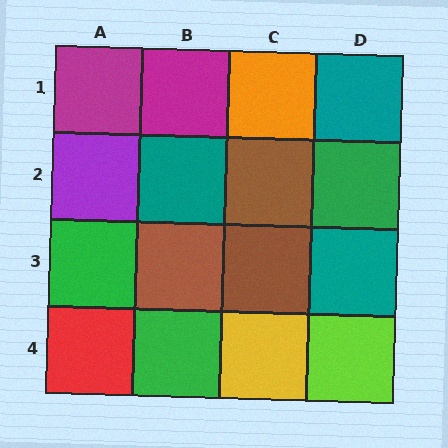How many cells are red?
1 cell is red.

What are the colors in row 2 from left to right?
Purple, teal, brown, green.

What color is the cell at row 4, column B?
Green.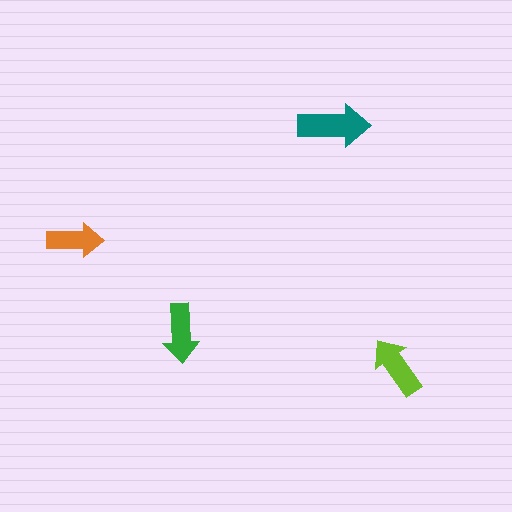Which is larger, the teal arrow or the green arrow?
The teal one.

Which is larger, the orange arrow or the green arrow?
The green one.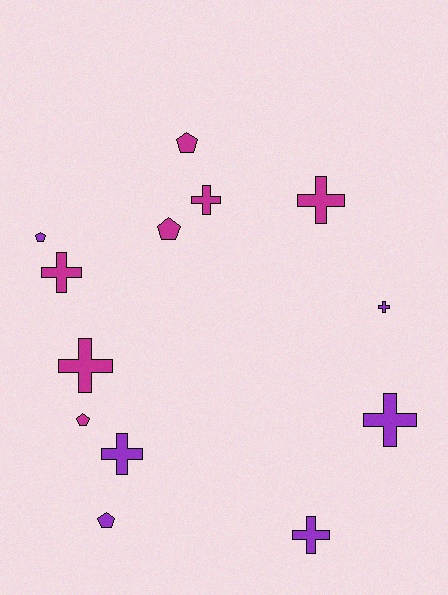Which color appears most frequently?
Magenta, with 7 objects.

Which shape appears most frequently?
Cross, with 8 objects.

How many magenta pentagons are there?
There are 3 magenta pentagons.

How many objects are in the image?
There are 13 objects.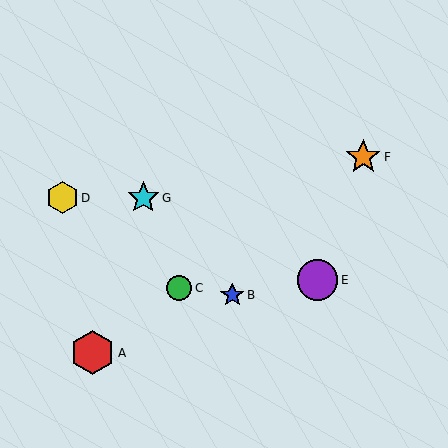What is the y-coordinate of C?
Object C is at y≈288.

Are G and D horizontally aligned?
Yes, both are at y≈198.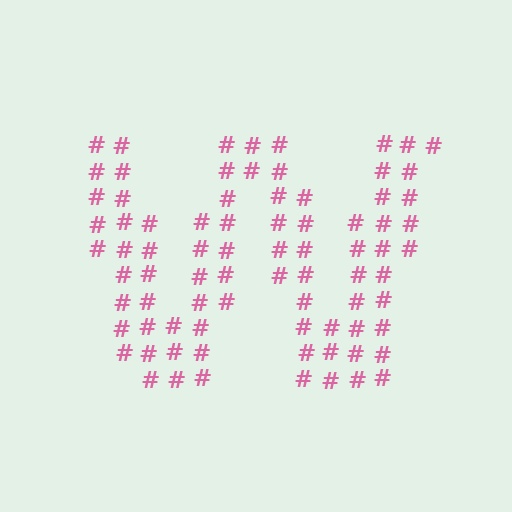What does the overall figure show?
The overall figure shows the letter W.